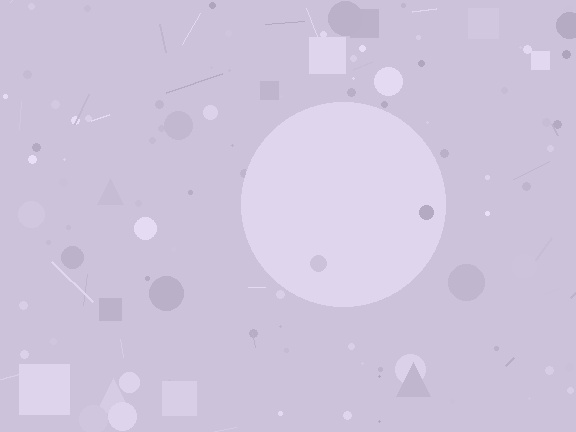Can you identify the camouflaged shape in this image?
The camouflaged shape is a circle.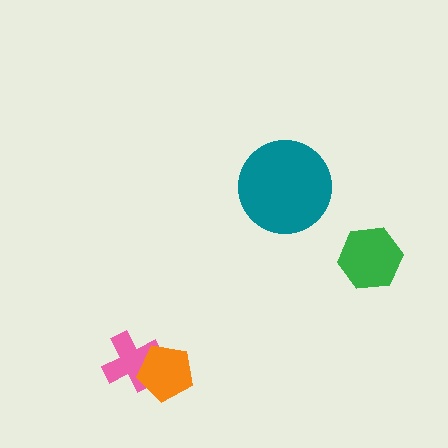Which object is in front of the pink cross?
The orange pentagon is in front of the pink cross.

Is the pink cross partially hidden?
Yes, it is partially covered by another shape.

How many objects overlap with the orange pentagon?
1 object overlaps with the orange pentagon.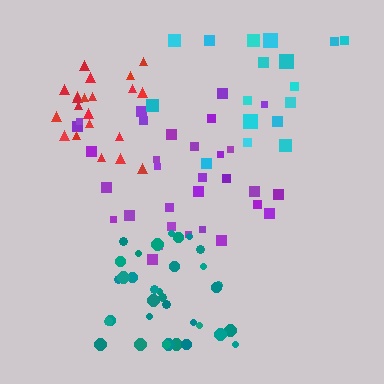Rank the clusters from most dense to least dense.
teal, red, purple, cyan.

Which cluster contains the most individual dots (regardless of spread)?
Teal (34).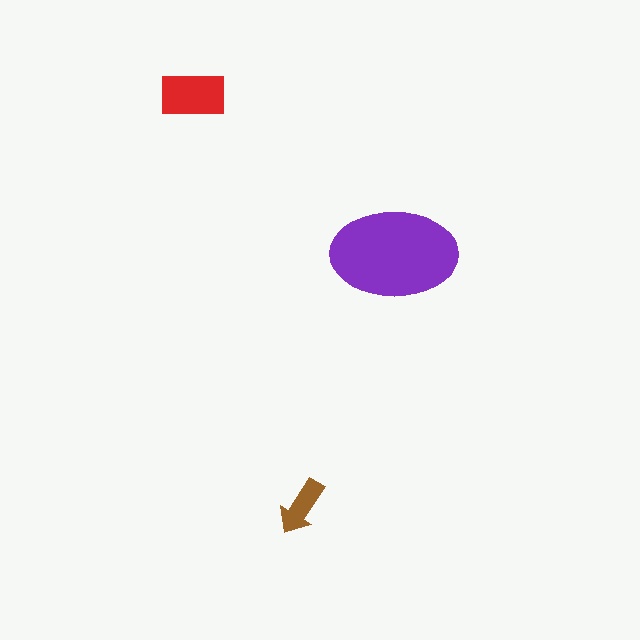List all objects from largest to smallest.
The purple ellipse, the red rectangle, the brown arrow.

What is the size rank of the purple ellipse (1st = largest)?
1st.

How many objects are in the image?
There are 3 objects in the image.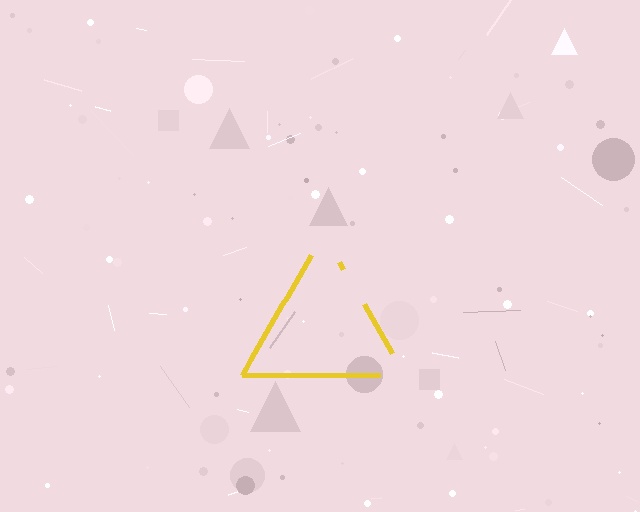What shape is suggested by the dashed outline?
The dashed outline suggests a triangle.